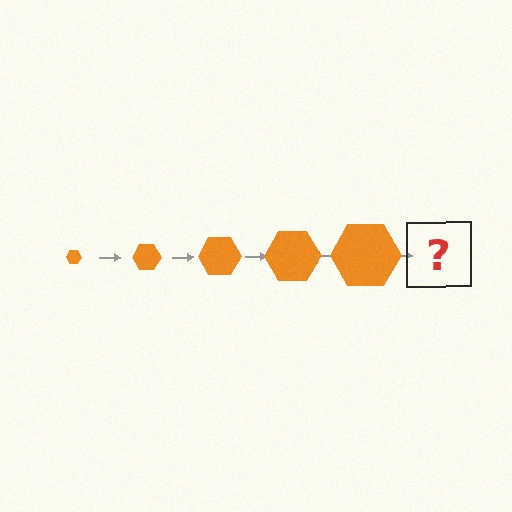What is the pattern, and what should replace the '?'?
The pattern is that the hexagon gets progressively larger each step. The '?' should be an orange hexagon, larger than the previous one.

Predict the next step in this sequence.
The next step is an orange hexagon, larger than the previous one.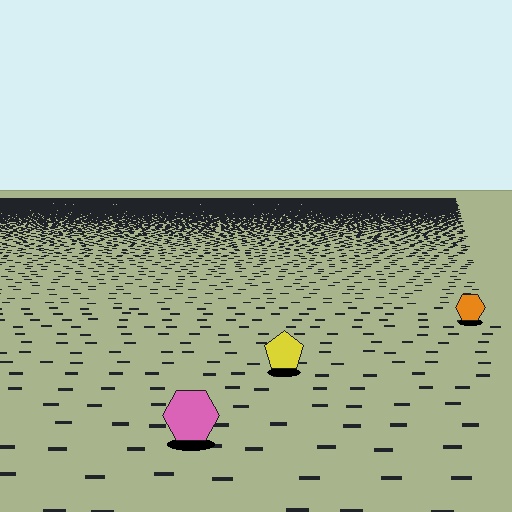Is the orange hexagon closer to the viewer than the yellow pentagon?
No. The yellow pentagon is closer — you can tell from the texture gradient: the ground texture is coarser near it.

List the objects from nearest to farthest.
From nearest to farthest: the pink hexagon, the yellow pentagon, the orange hexagon.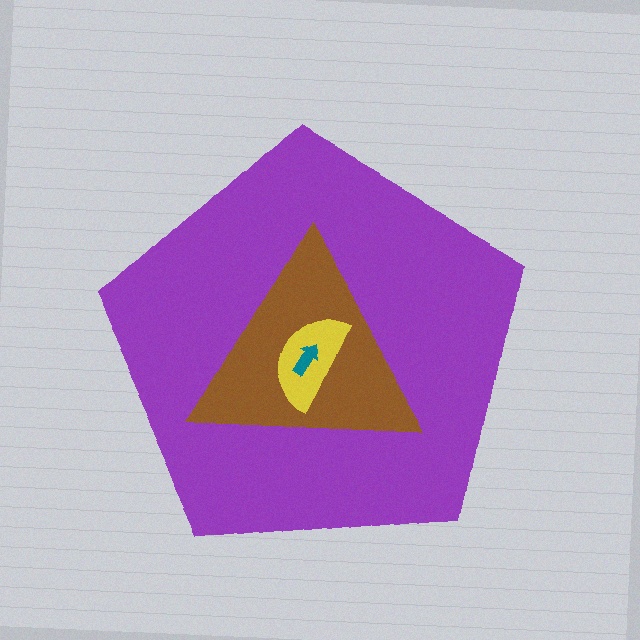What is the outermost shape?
The purple pentagon.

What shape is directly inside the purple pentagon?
The brown triangle.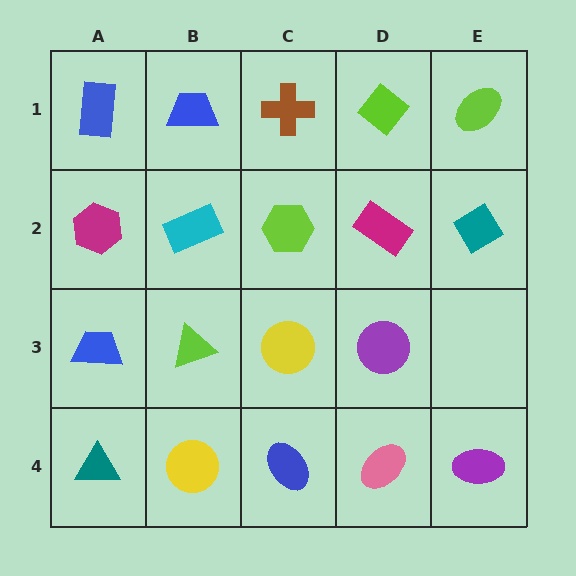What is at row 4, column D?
A pink ellipse.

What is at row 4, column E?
A purple ellipse.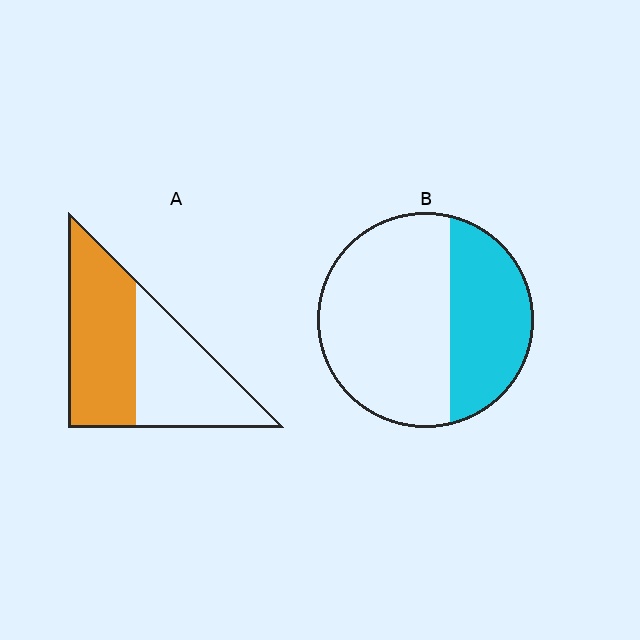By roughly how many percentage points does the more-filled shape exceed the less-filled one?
By roughly 15 percentage points (A over B).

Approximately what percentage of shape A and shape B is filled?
A is approximately 55% and B is approximately 35%.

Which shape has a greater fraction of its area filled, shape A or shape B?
Shape A.